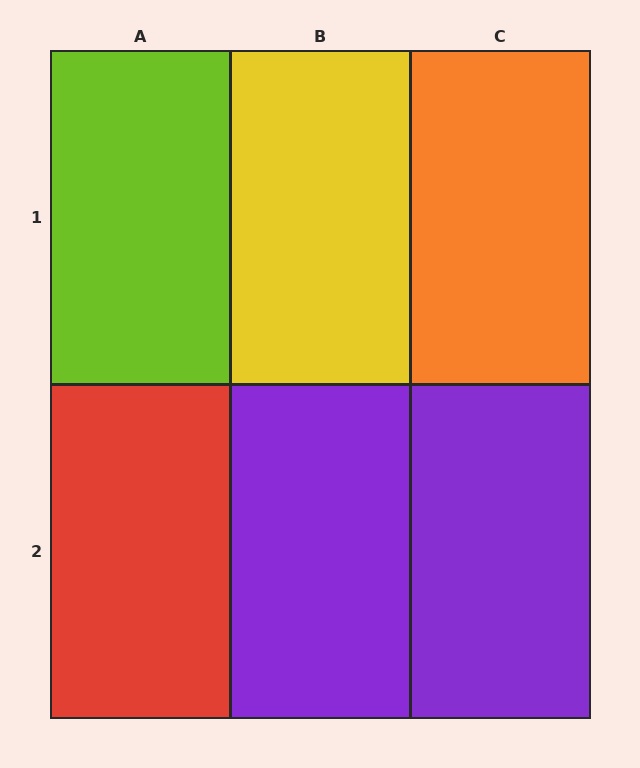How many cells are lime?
1 cell is lime.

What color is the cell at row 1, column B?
Yellow.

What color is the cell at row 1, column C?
Orange.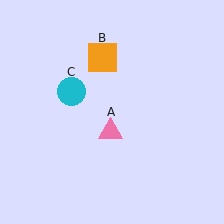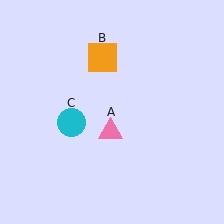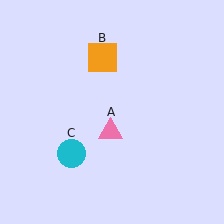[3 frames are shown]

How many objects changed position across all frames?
1 object changed position: cyan circle (object C).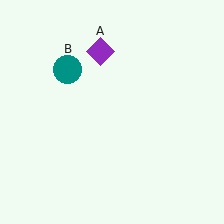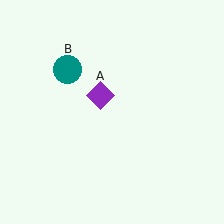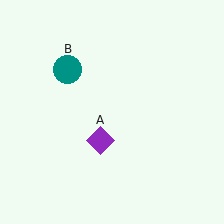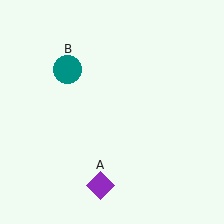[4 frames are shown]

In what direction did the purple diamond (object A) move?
The purple diamond (object A) moved down.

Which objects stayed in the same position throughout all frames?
Teal circle (object B) remained stationary.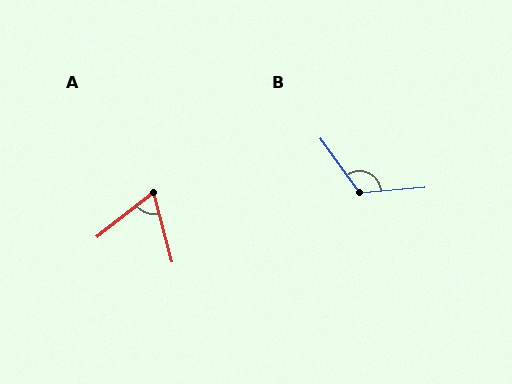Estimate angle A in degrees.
Approximately 66 degrees.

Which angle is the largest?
B, at approximately 121 degrees.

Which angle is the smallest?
A, at approximately 66 degrees.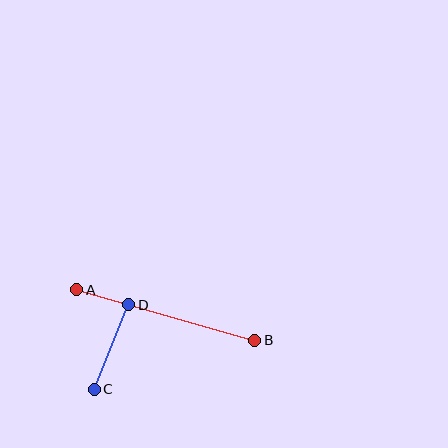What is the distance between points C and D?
The distance is approximately 91 pixels.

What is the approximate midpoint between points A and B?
The midpoint is at approximately (166, 315) pixels.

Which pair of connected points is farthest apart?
Points A and B are farthest apart.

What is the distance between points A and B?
The distance is approximately 185 pixels.